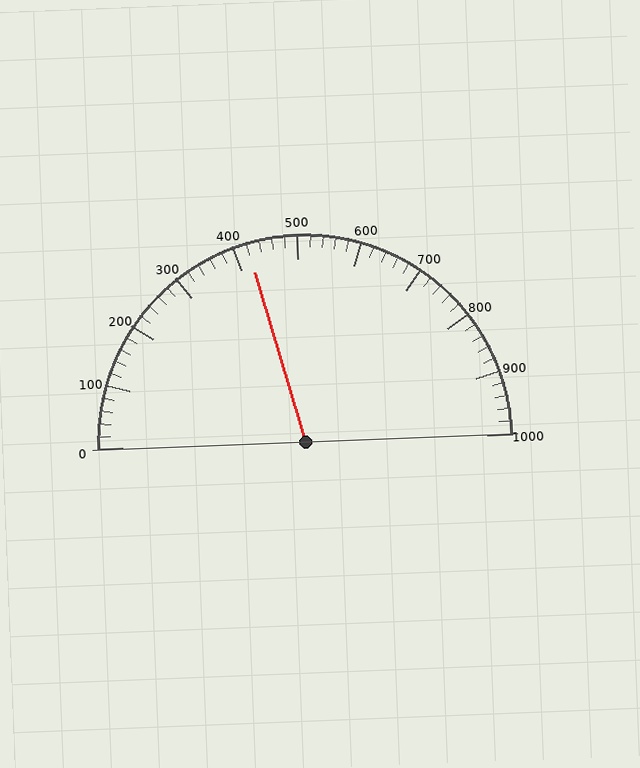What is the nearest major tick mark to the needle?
The nearest major tick mark is 400.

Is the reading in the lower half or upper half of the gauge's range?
The reading is in the lower half of the range (0 to 1000).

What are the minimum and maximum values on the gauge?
The gauge ranges from 0 to 1000.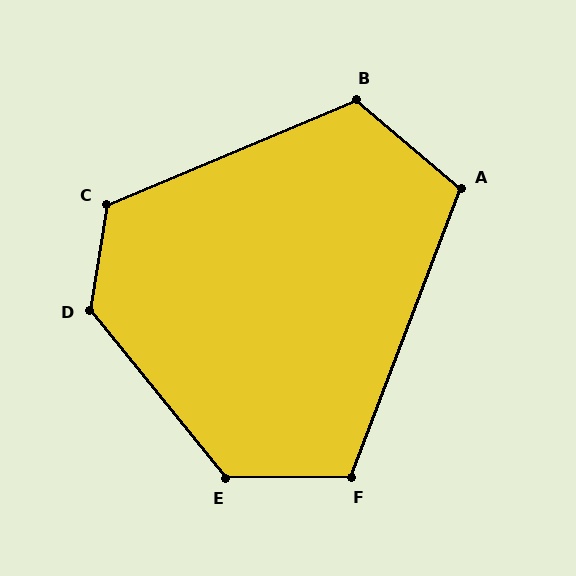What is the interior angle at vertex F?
Approximately 111 degrees (obtuse).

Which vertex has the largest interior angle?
D, at approximately 132 degrees.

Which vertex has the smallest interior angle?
A, at approximately 109 degrees.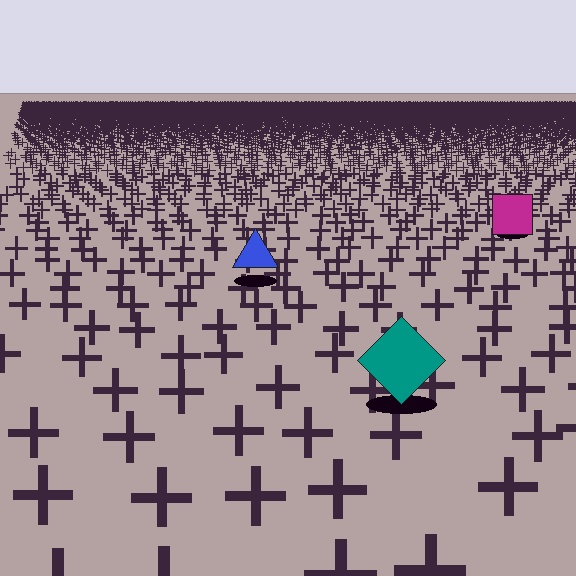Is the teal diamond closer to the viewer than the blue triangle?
Yes. The teal diamond is closer — you can tell from the texture gradient: the ground texture is coarser near it.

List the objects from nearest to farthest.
From nearest to farthest: the teal diamond, the blue triangle, the magenta square.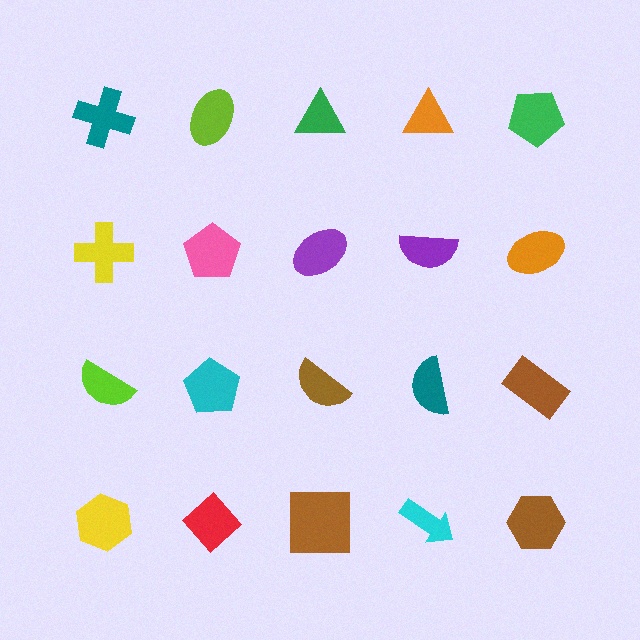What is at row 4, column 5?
A brown hexagon.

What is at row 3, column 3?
A brown semicircle.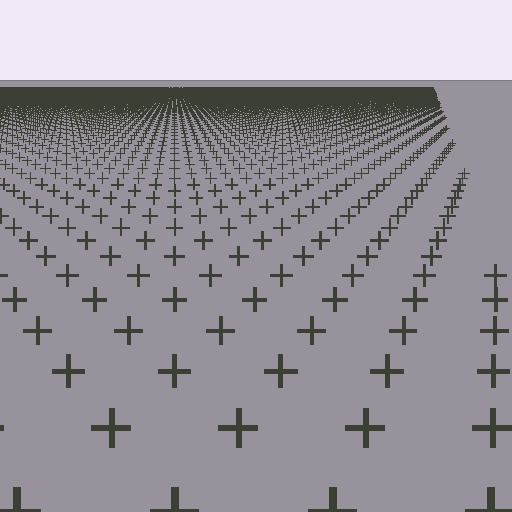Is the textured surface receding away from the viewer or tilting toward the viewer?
The surface is receding away from the viewer. Texture elements get smaller and denser toward the top.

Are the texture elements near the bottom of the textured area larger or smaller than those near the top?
Larger. Near the bottom, elements are closer to the viewer and appear at a bigger on-screen size.